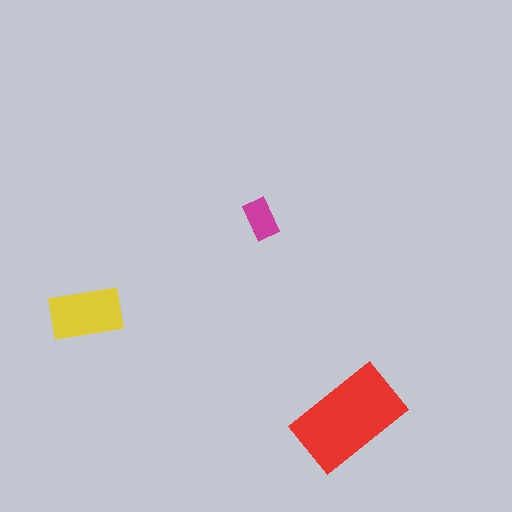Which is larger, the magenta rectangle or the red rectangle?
The red one.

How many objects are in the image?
There are 3 objects in the image.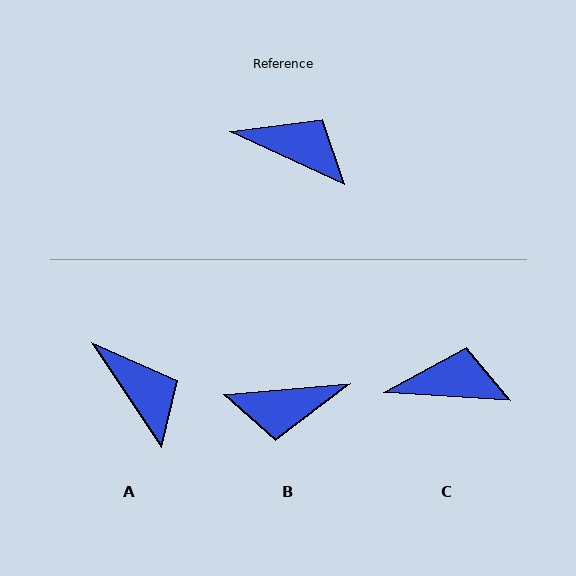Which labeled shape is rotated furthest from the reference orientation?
B, about 150 degrees away.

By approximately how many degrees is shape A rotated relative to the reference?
Approximately 31 degrees clockwise.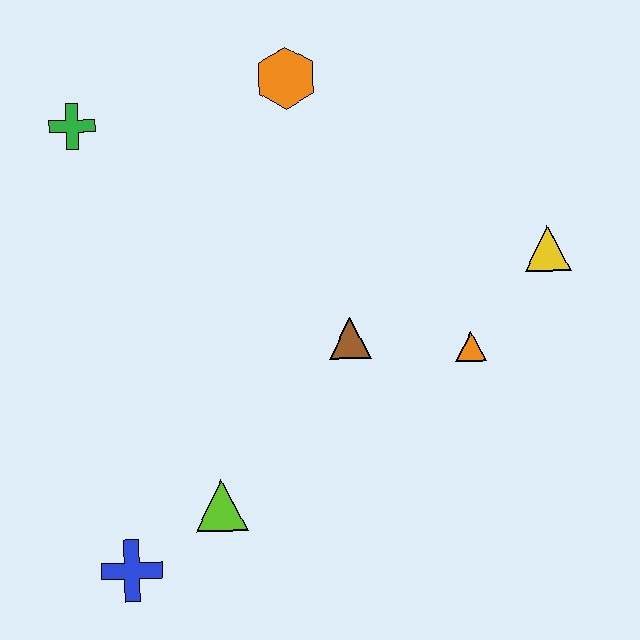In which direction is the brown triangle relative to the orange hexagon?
The brown triangle is below the orange hexagon.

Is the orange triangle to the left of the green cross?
No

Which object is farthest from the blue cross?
The yellow triangle is farthest from the blue cross.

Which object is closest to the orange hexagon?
The green cross is closest to the orange hexagon.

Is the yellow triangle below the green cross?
Yes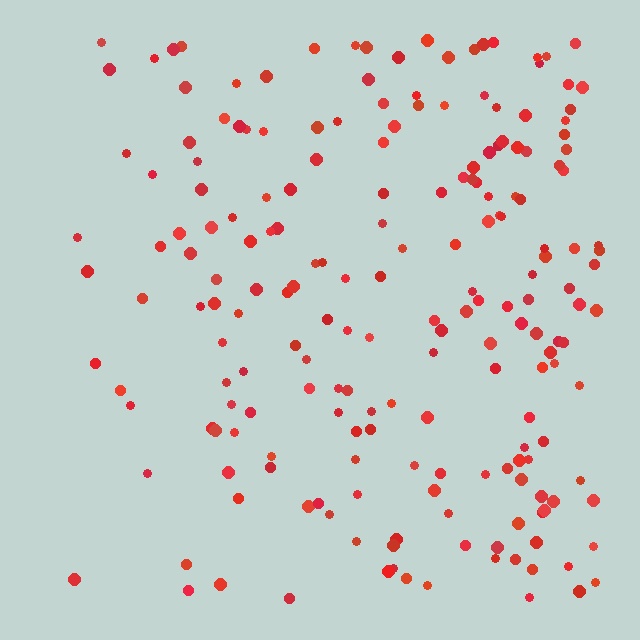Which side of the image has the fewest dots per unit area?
The left.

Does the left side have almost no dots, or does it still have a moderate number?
Still a moderate number, just noticeably fewer than the right.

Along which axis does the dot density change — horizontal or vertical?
Horizontal.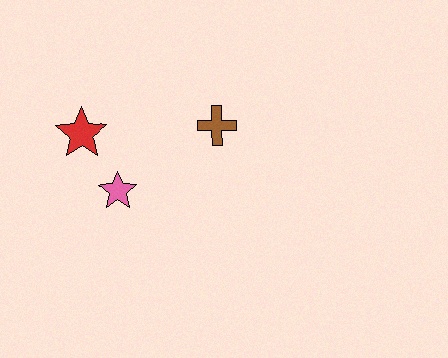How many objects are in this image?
There are 3 objects.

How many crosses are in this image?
There is 1 cross.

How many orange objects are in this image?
There are no orange objects.